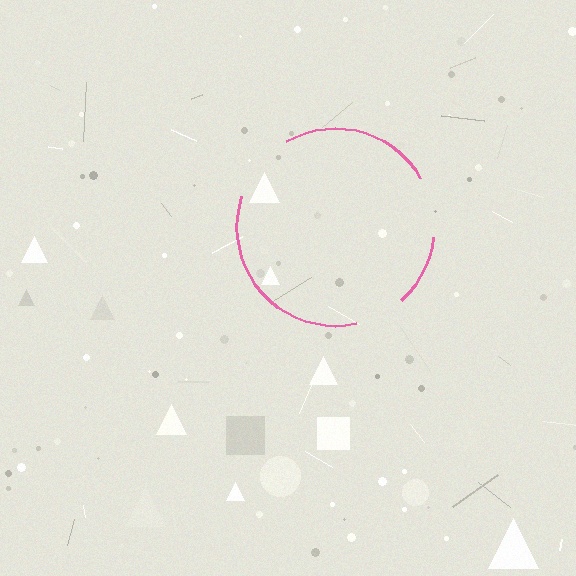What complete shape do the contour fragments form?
The contour fragments form a circle.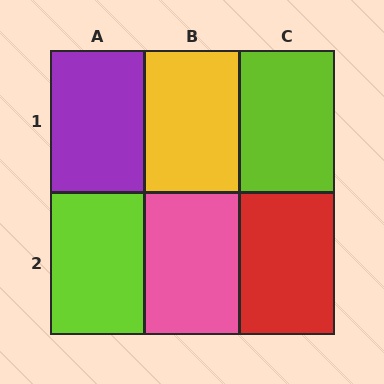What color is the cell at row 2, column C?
Red.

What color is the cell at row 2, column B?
Pink.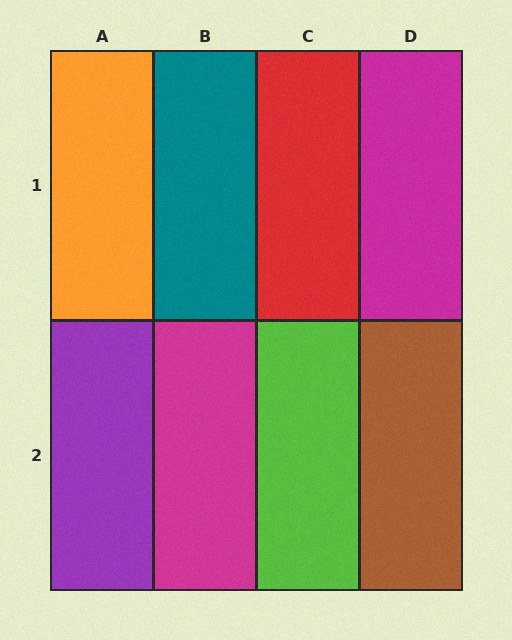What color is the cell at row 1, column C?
Red.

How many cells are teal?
1 cell is teal.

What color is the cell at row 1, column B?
Teal.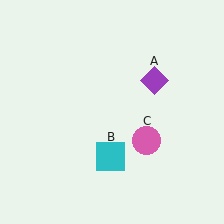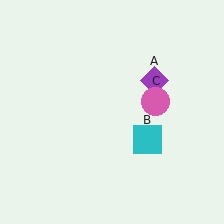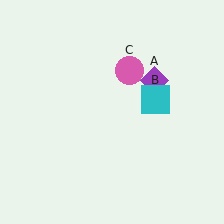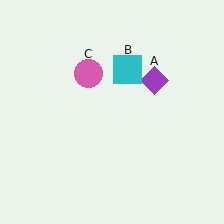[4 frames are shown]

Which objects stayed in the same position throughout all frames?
Purple diamond (object A) remained stationary.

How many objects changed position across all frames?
2 objects changed position: cyan square (object B), pink circle (object C).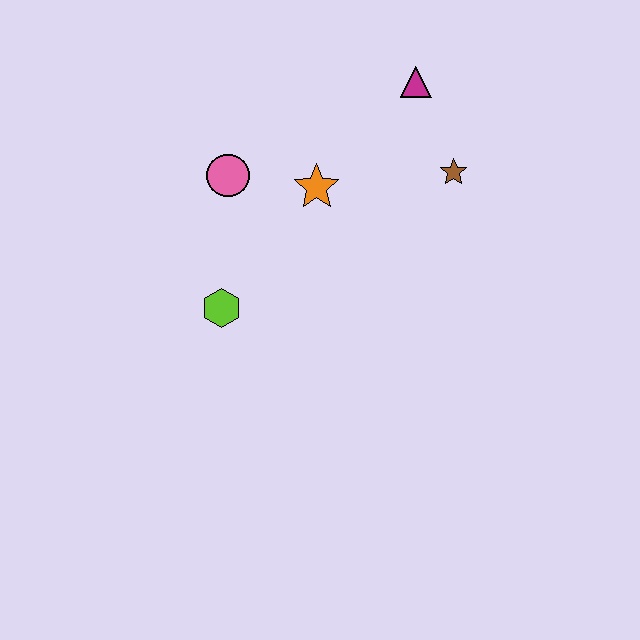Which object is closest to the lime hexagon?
The pink circle is closest to the lime hexagon.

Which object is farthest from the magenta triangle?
The lime hexagon is farthest from the magenta triangle.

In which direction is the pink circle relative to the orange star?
The pink circle is to the left of the orange star.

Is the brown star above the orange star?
Yes